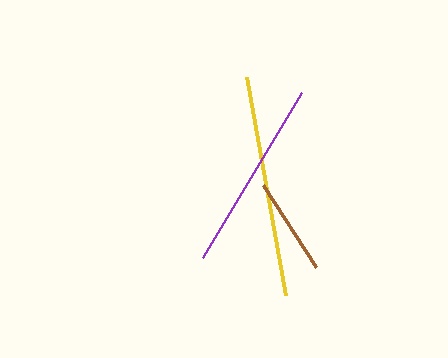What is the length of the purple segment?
The purple segment is approximately 192 pixels long.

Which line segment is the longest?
The yellow line is the longest at approximately 221 pixels.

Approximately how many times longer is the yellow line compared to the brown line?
The yellow line is approximately 2.3 times the length of the brown line.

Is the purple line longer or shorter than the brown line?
The purple line is longer than the brown line.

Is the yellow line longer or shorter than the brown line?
The yellow line is longer than the brown line.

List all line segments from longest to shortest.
From longest to shortest: yellow, purple, brown.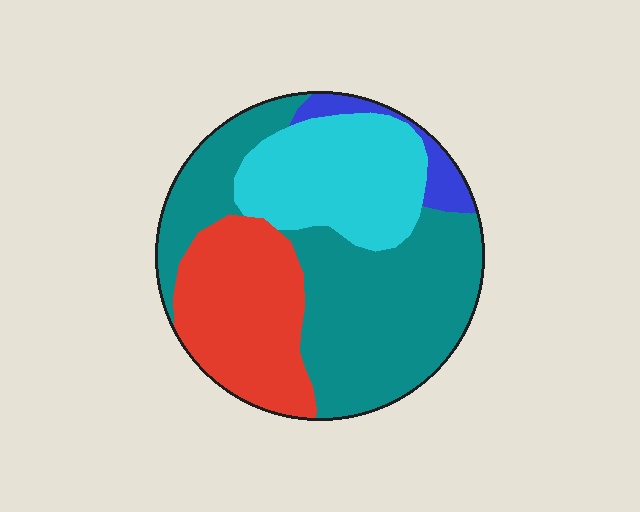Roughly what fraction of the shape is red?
Red covers 25% of the shape.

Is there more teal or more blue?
Teal.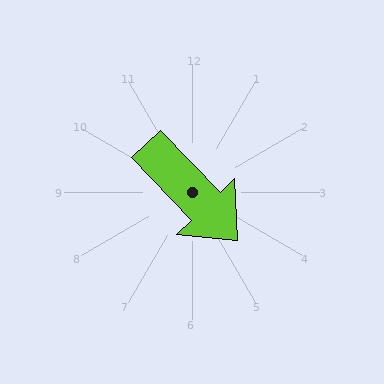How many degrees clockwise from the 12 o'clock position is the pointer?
Approximately 136 degrees.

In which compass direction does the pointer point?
Southeast.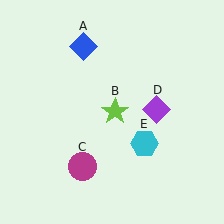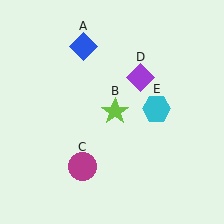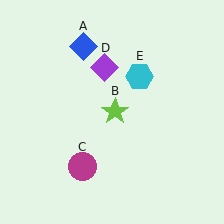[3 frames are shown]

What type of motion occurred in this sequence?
The purple diamond (object D), cyan hexagon (object E) rotated counterclockwise around the center of the scene.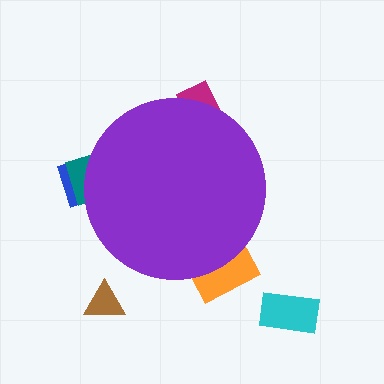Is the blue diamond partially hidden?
Yes, the blue diamond is partially hidden behind the purple circle.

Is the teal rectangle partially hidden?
Yes, the teal rectangle is partially hidden behind the purple circle.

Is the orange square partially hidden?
Yes, the orange square is partially hidden behind the purple circle.